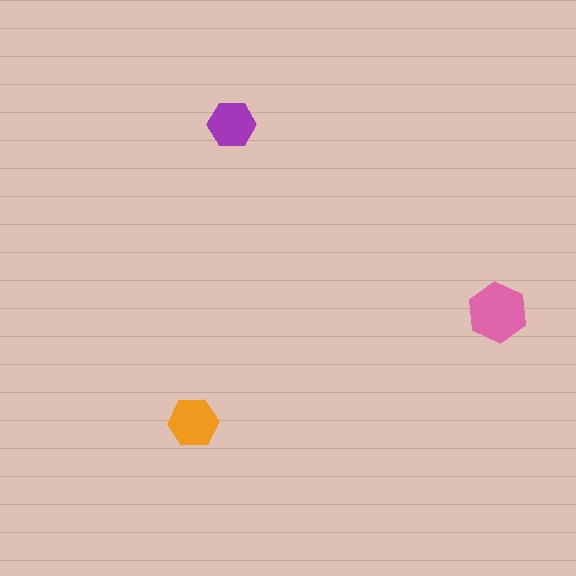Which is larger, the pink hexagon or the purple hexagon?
The pink one.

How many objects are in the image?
There are 3 objects in the image.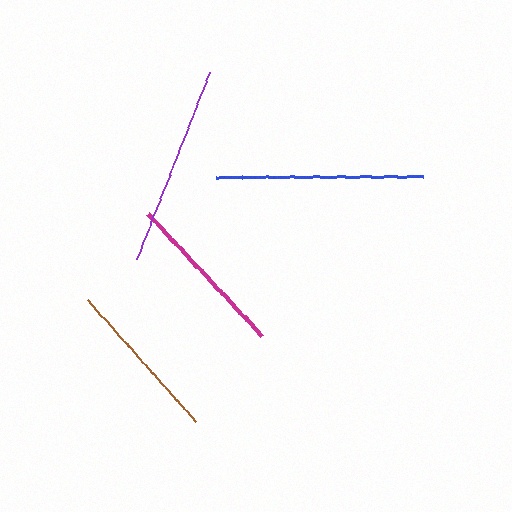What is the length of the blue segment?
The blue segment is approximately 207 pixels long.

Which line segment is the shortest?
The brown line is the shortest at approximately 163 pixels.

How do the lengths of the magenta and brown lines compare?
The magenta and brown lines are approximately the same length.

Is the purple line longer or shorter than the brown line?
The purple line is longer than the brown line.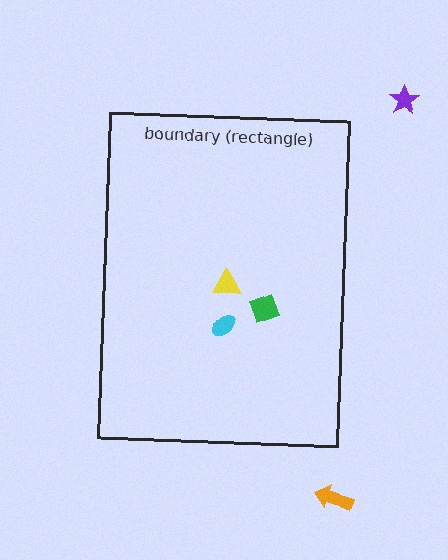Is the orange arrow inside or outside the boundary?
Outside.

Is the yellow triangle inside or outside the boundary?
Inside.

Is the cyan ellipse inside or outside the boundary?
Inside.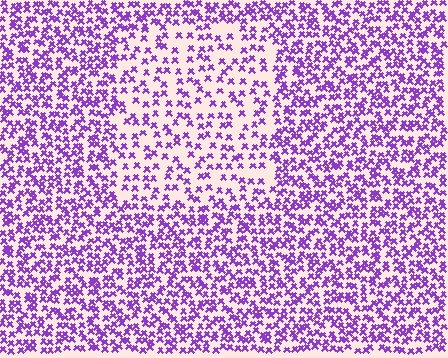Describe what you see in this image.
The image contains small purple elements arranged at two different densities. A rectangle-shaped region is visible where the elements are less densely packed than the surrounding area.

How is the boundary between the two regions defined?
The boundary is defined by a change in element density (approximately 1.9x ratio). All elements are the same color, size, and shape.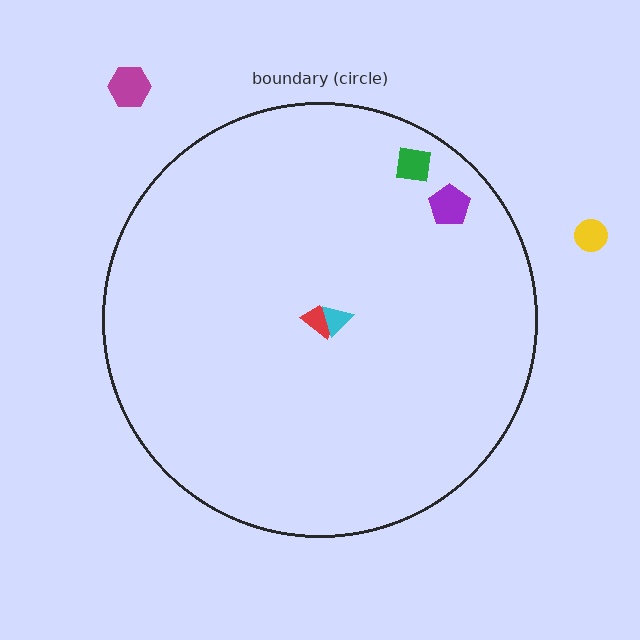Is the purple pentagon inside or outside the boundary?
Inside.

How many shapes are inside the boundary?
4 inside, 2 outside.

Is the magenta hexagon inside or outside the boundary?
Outside.